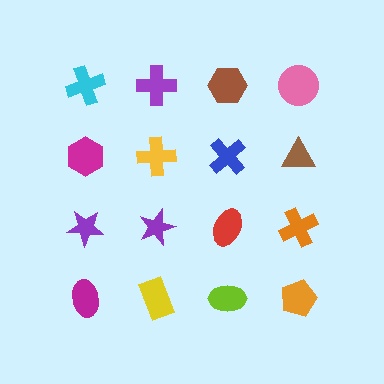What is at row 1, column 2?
A purple cross.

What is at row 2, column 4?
A brown triangle.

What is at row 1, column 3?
A brown hexagon.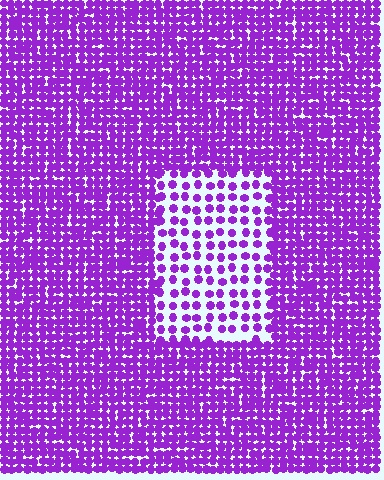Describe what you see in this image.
The image contains small purple elements arranged at two different densities. A rectangle-shaped region is visible where the elements are less densely packed than the surrounding area.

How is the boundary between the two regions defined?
The boundary is defined by a change in element density (approximately 2.4x ratio). All elements are the same color, size, and shape.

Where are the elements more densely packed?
The elements are more densely packed outside the rectangle boundary.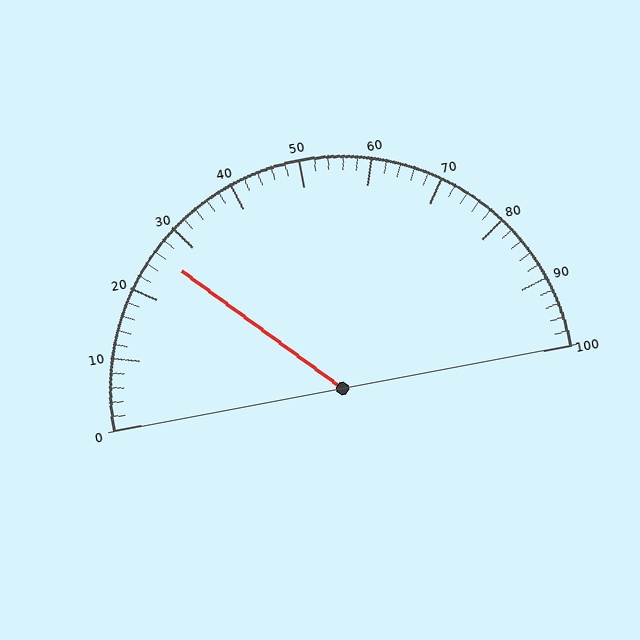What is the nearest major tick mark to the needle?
The nearest major tick mark is 30.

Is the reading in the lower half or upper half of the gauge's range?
The reading is in the lower half of the range (0 to 100).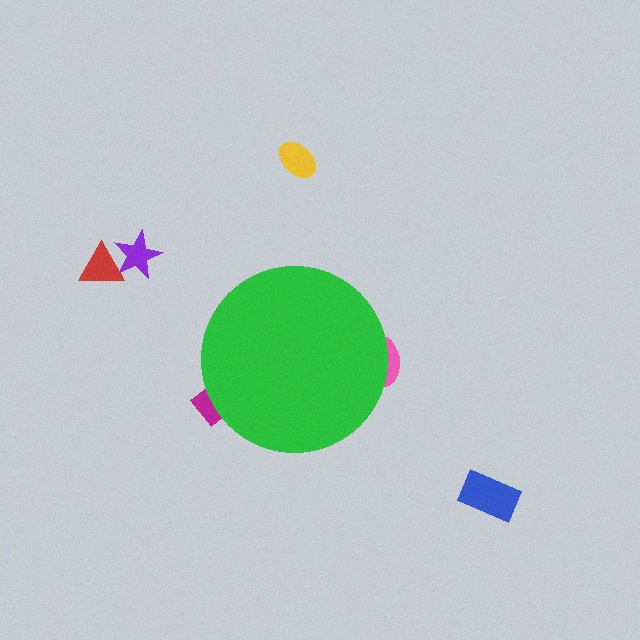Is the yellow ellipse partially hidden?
No, the yellow ellipse is fully visible.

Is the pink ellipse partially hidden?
Yes, the pink ellipse is partially hidden behind the green circle.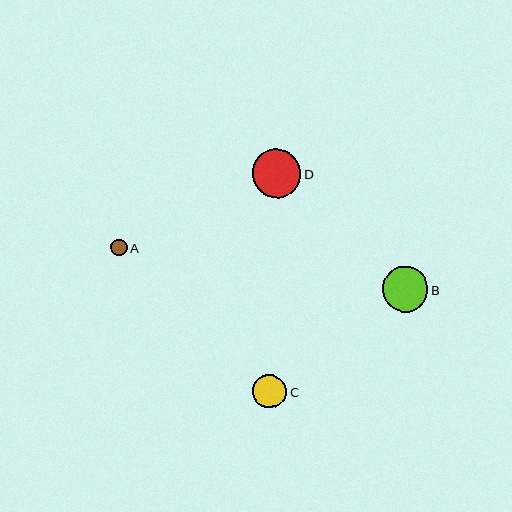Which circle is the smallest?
Circle A is the smallest with a size of approximately 17 pixels.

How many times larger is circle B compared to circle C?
Circle B is approximately 1.4 times the size of circle C.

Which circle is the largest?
Circle D is the largest with a size of approximately 49 pixels.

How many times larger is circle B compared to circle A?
Circle B is approximately 2.8 times the size of circle A.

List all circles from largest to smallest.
From largest to smallest: D, B, C, A.